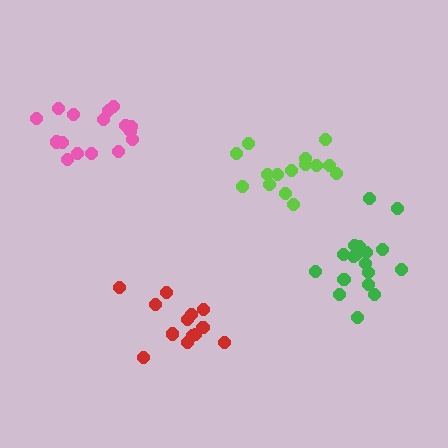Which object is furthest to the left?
The pink cluster is leftmost.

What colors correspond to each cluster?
The clusters are colored: lime, red, pink, green.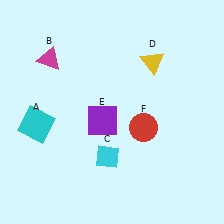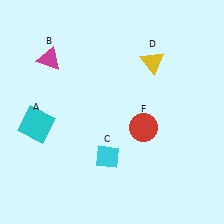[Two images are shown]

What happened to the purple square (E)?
The purple square (E) was removed in Image 2. It was in the bottom-left area of Image 1.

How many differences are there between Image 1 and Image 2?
There is 1 difference between the two images.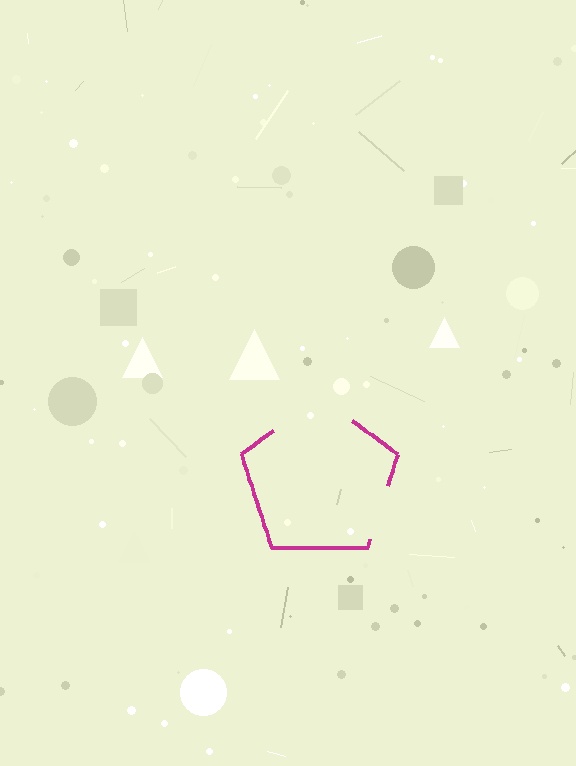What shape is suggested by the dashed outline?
The dashed outline suggests a pentagon.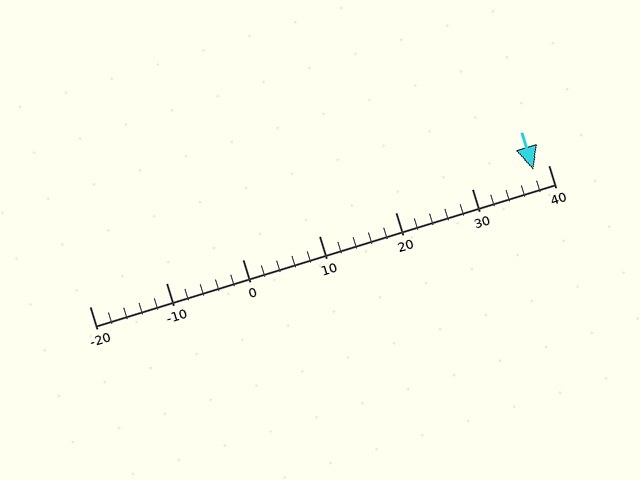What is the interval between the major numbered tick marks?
The major tick marks are spaced 10 units apart.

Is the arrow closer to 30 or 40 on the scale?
The arrow is closer to 40.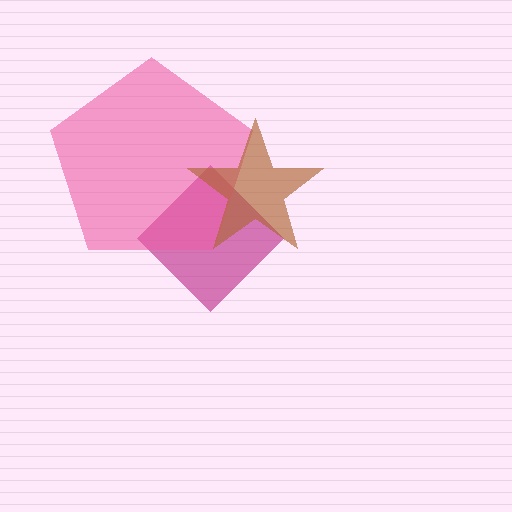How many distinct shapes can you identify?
There are 3 distinct shapes: a magenta diamond, a pink pentagon, a brown star.